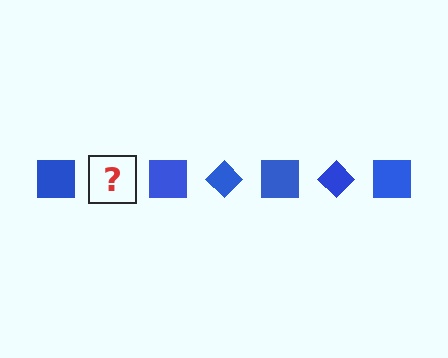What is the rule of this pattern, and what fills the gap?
The rule is that the pattern cycles through square, diamond shapes in blue. The gap should be filled with a blue diamond.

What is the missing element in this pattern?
The missing element is a blue diamond.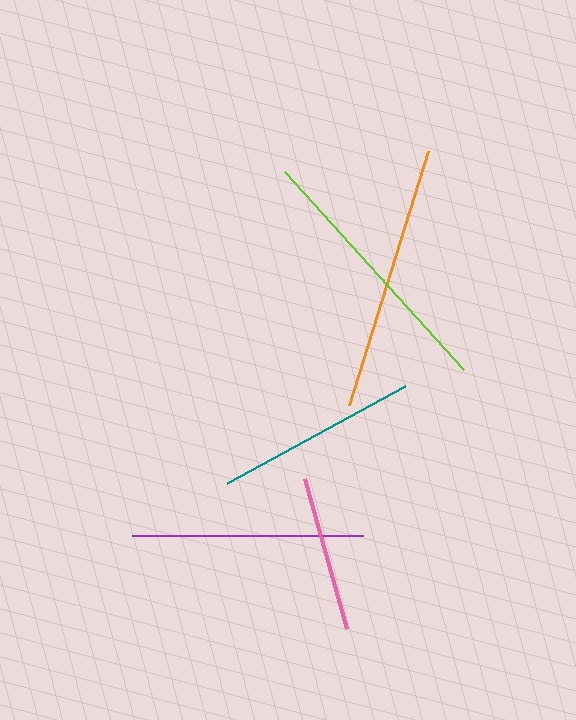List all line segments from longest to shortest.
From longest to shortest: lime, orange, purple, teal, pink.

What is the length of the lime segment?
The lime segment is approximately 268 pixels long.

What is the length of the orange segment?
The orange segment is approximately 267 pixels long.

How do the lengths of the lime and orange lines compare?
The lime and orange lines are approximately the same length.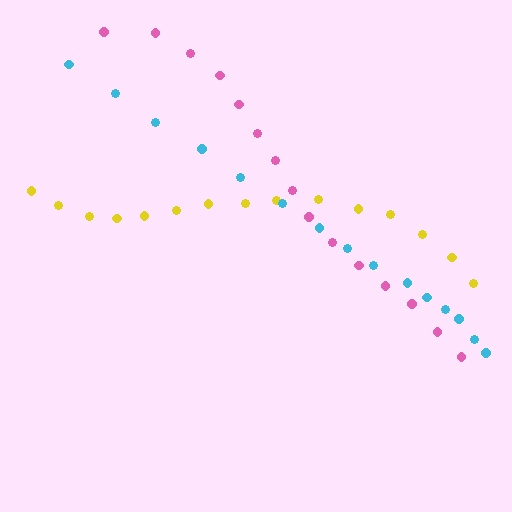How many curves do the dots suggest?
There are 3 distinct paths.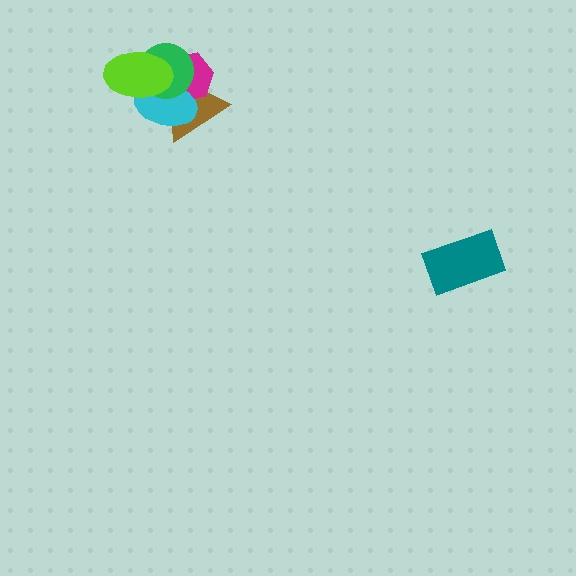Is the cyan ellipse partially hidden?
Yes, it is partially covered by another shape.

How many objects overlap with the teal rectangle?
0 objects overlap with the teal rectangle.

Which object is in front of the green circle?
The lime ellipse is in front of the green circle.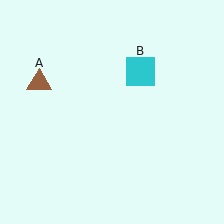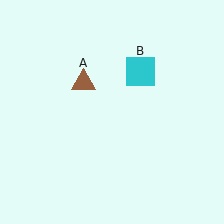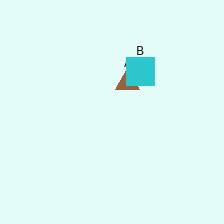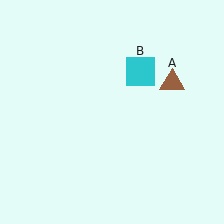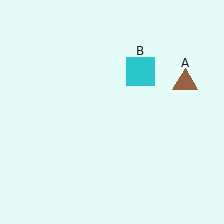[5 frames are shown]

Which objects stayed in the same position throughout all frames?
Cyan square (object B) remained stationary.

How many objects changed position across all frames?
1 object changed position: brown triangle (object A).